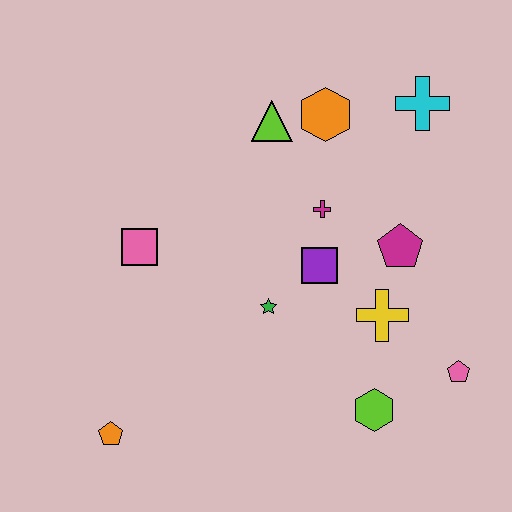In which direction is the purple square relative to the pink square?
The purple square is to the right of the pink square.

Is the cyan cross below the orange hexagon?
No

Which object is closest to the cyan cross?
The orange hexagon is closest to the cyan cross.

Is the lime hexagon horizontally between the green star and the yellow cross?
Yes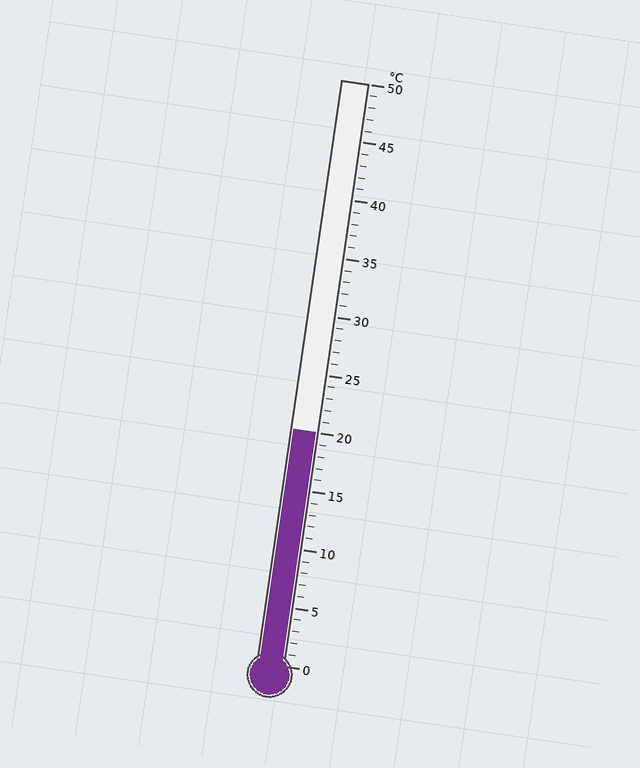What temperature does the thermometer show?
The thermometer shows approximately 20°C.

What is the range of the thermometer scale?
The thermometer scale ranges from 0°C to 50°C.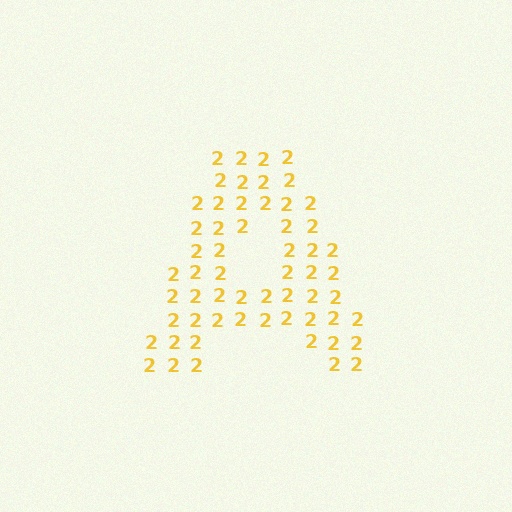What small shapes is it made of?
It is made of small digit 2's.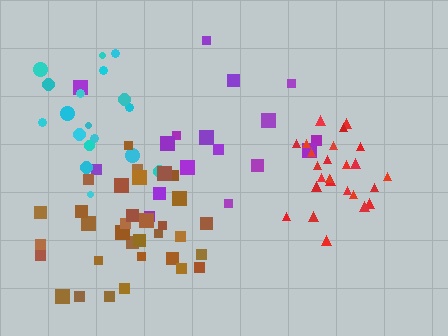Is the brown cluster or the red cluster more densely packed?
Red.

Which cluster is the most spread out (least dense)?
Purple.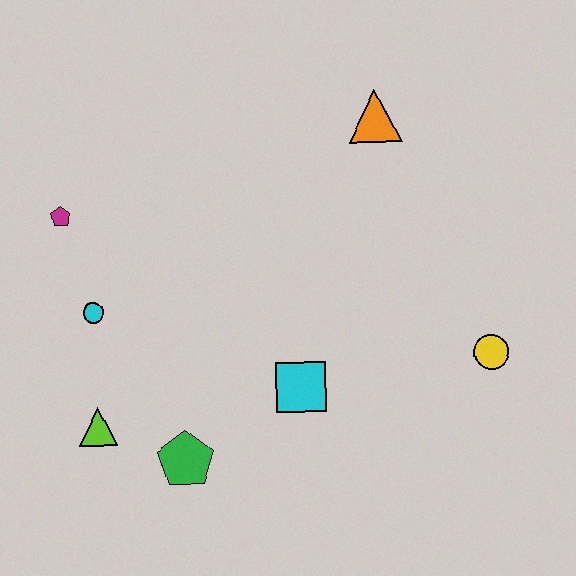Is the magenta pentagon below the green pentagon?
No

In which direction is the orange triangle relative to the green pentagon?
The orange triangle is above the green pentagon.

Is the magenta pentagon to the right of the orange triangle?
No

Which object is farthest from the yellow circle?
The magenta pentagon is farthest from the yellow circle.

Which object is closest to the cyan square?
The green pentagon is closest to the cyan square.